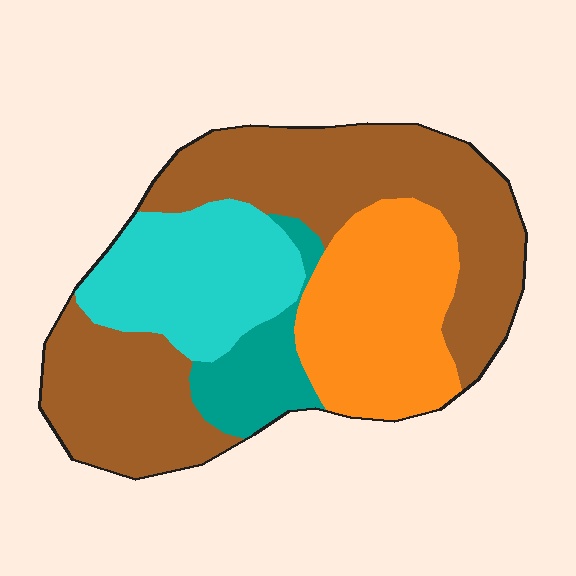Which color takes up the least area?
Teal, at roughly 10%.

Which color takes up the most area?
Brown, at roughly 50%.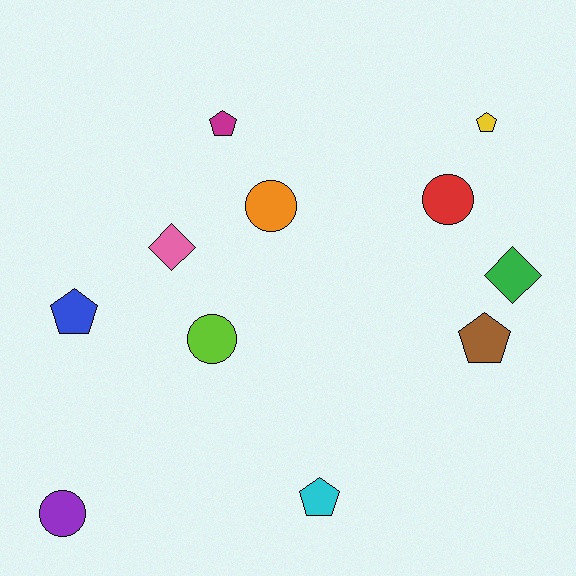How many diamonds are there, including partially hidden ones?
There are 2 diamonds.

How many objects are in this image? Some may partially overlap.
There are 11 objects.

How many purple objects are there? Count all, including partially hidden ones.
There is 1 purple object.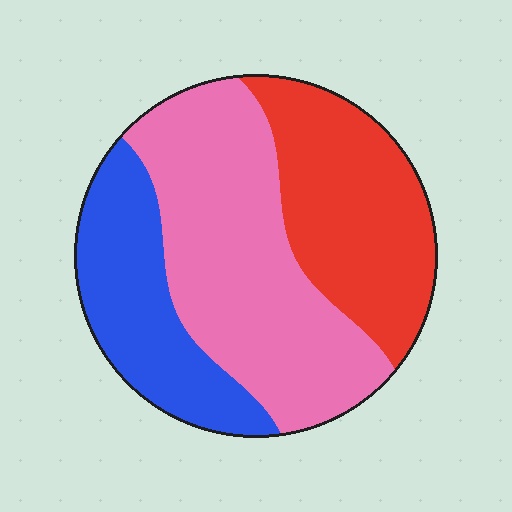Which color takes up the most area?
Pink, at roughly 45%.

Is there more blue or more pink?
Pink.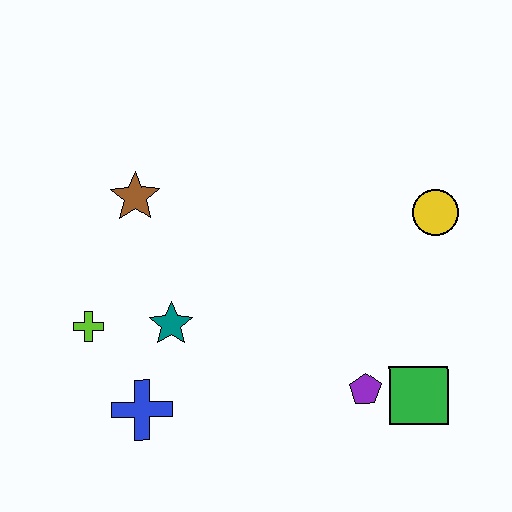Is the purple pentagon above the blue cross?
Yes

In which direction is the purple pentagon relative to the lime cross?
The purple pentagon is to the right of the lime cross.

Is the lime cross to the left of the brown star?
Yes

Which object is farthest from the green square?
The brown star is farthest from the green square.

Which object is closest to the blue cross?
The teal star is closest to the blue cross.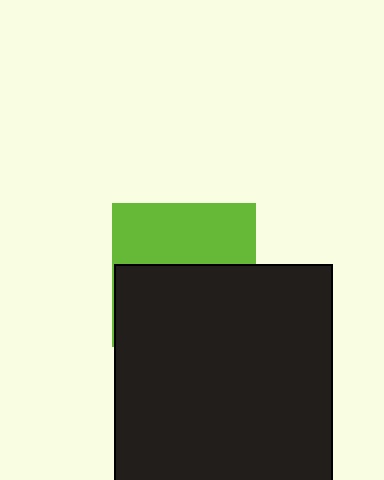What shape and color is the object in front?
The object in front is a black square.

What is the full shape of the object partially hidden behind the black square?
The partially hidden object is a lime square.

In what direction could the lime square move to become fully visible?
The lime square could move up. That would shift it out from behind the black square entirely.